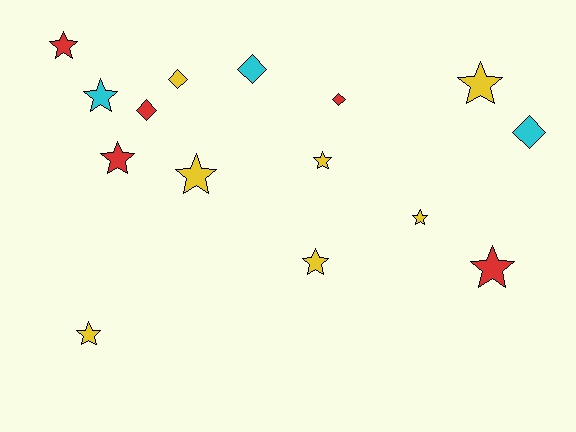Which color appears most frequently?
Yellow, with 7 objects.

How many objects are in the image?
There are 15 objects.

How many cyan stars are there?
There is 1 cyan star.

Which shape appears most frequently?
Star, with 10 objects.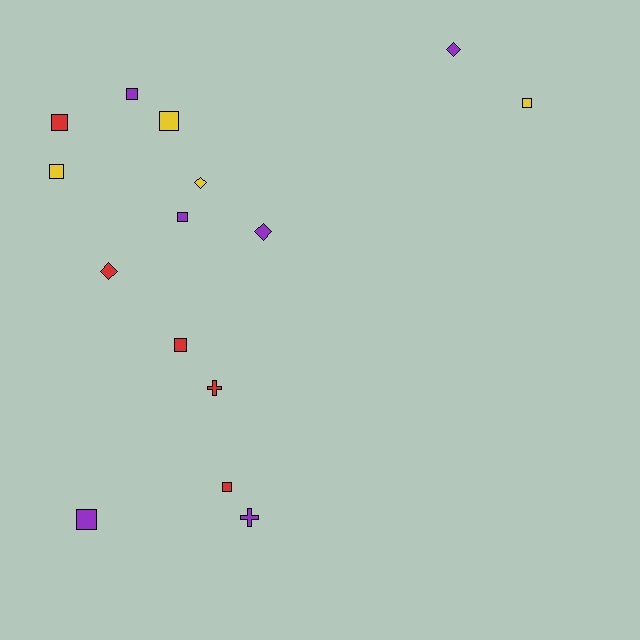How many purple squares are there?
There are 3 purple squares.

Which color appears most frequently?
Purple, with 6 objects.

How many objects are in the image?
There are 15 objects.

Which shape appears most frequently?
Square, with 9 objects.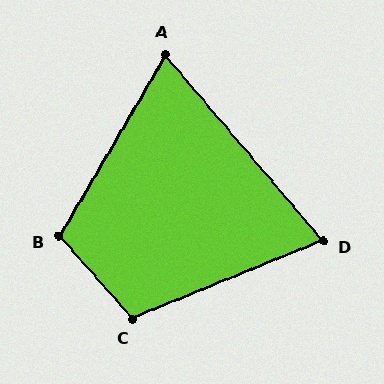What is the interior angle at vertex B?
Approximately 108 degrees (obtuse).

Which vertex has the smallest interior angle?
A, at approximately 71 degrees.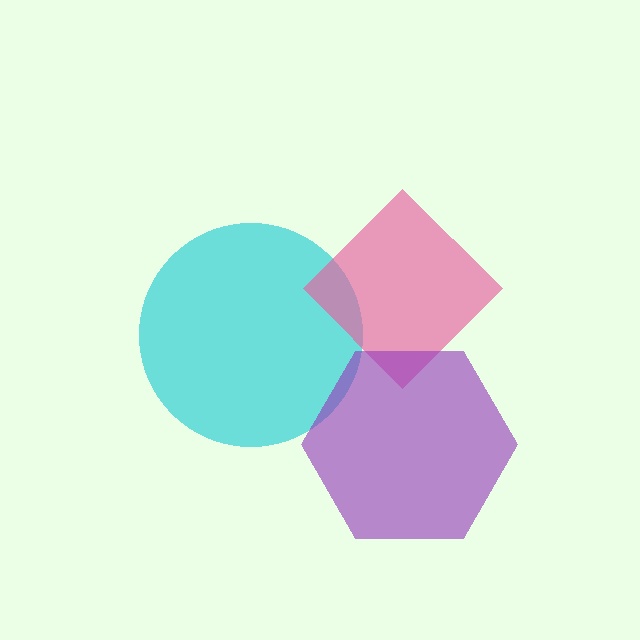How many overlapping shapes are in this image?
There are 3 overlapping shapes in the image.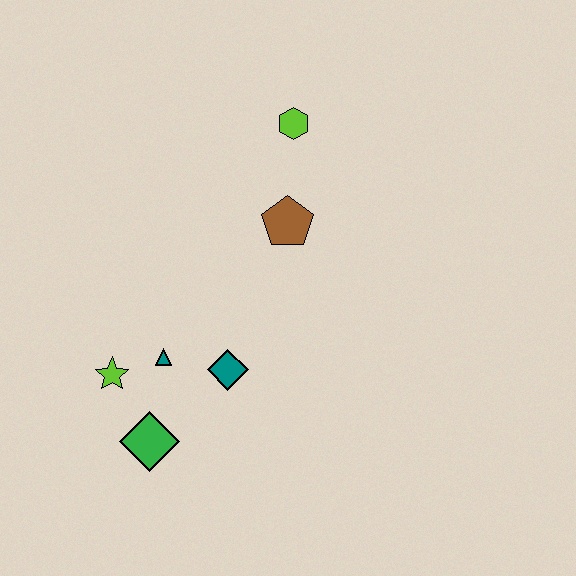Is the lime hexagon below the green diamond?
No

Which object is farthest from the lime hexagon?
The green diamond is farthest from the lime hexagon.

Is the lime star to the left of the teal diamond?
Yes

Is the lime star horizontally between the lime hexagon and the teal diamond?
No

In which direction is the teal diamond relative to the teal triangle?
The teal diamond is to the right of the teal triangle.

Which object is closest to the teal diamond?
The teal triangle is closest to the teal diamond.